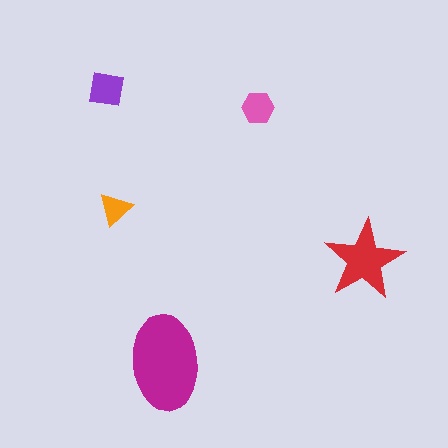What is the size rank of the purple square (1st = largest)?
3rd.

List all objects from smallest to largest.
The orange triangle, the pink hexagon, the purple square, the red star, the magenta ellipse.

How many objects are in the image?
There are 5 objects in the image.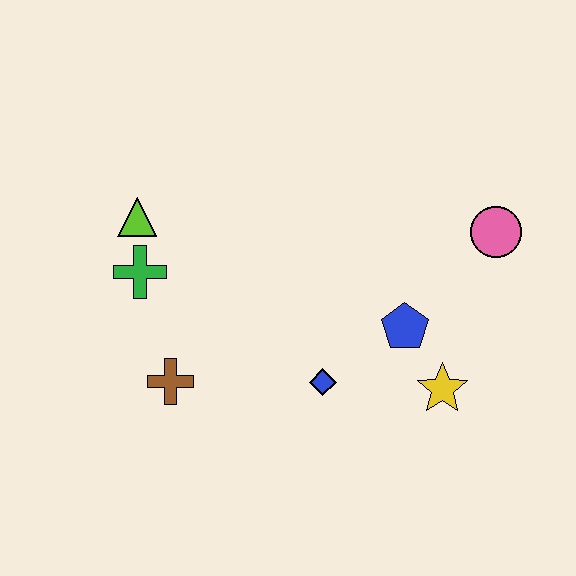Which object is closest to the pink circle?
The blue pentagon is closest to the pink circle.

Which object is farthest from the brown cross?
The pink circle is farthest from the brown cross.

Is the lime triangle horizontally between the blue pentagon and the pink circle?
No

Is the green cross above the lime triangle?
No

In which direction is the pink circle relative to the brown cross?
The pink circle is to the right of the brown cross.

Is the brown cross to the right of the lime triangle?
Yes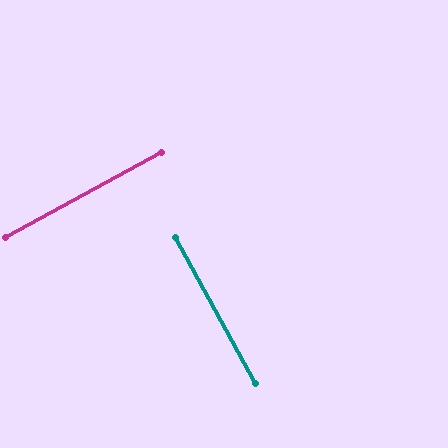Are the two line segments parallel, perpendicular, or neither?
Perpendicular — they meet at approximately 90°.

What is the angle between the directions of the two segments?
Approximately 90 degrees.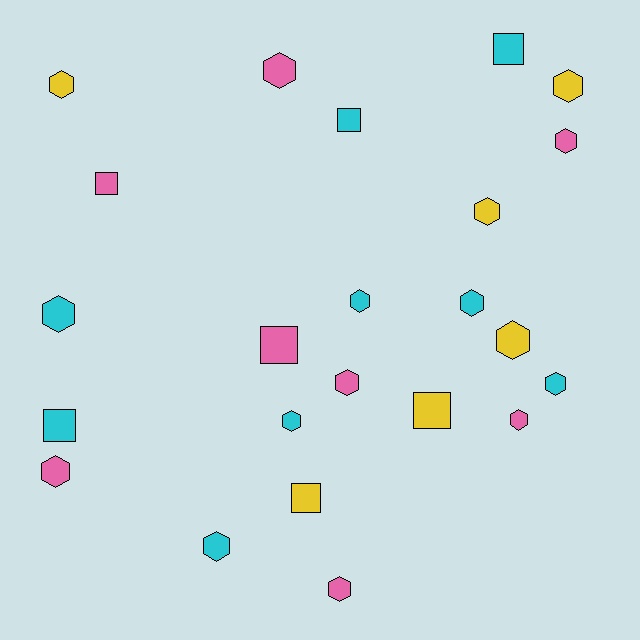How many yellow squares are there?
There are 2 yellow squares.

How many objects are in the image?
There are 23 objects.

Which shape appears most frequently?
Hexagon, with 16 objects.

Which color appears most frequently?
Cyan, with 9 objects.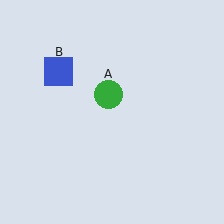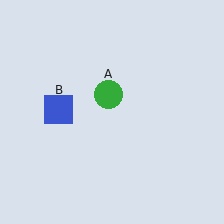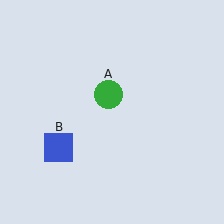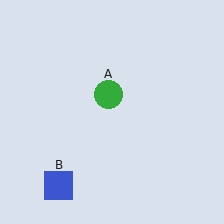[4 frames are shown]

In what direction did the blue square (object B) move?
The blue square (object B) moved down.